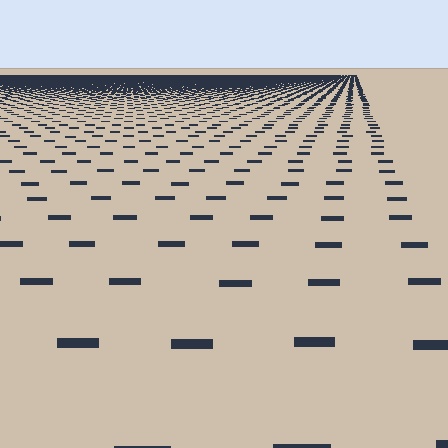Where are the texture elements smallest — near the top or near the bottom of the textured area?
Near the top.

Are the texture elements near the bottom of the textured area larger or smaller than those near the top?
Larger. Near the bottom, elements are closer to the viewer and appear at a bigger on-screen size.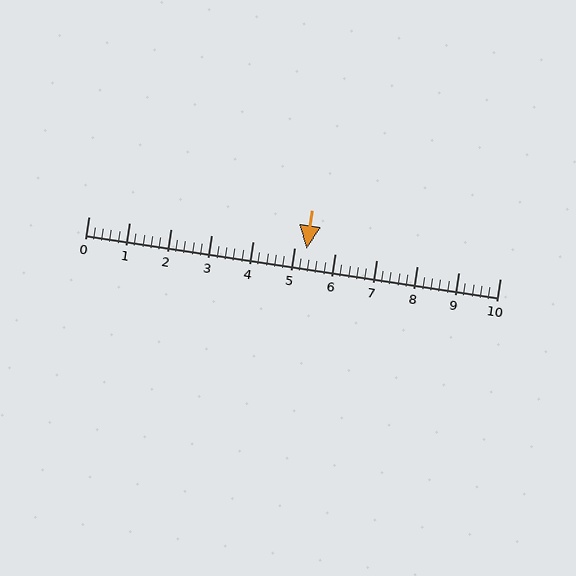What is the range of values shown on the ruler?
The ruler shows values from 0 to 10.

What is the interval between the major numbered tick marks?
The major tick marks are spaced 1 units apart.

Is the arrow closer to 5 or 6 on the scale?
The arrow is closer to 5.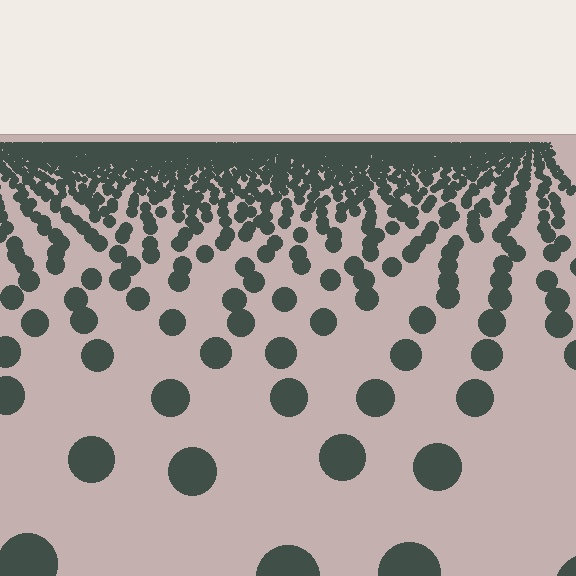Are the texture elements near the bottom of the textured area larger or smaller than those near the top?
Larger. Near the bottom, elements are closer to the viewer and appear at a bigger on-screen size.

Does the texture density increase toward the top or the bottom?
Density increases toward the top.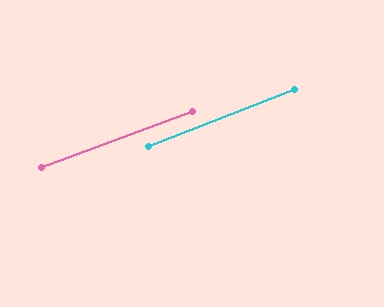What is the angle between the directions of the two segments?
Approximately 1 degree.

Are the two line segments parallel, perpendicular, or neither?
Parallel — their directions differ by only 1.0°.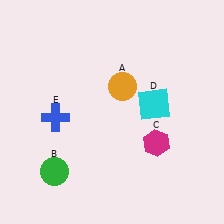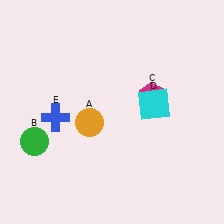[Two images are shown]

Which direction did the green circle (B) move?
The green circle (B) moved up.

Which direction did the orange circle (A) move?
The orange circle (A) moved down.